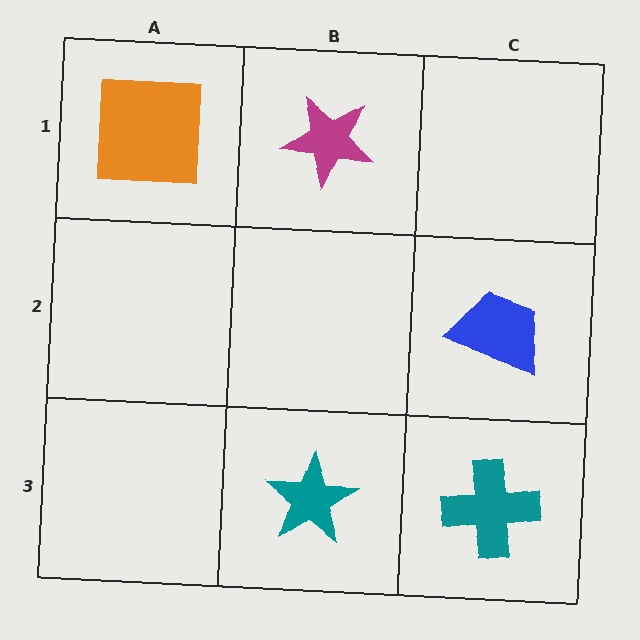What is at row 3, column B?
A teal star.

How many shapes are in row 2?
1 shape.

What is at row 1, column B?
A magenta star.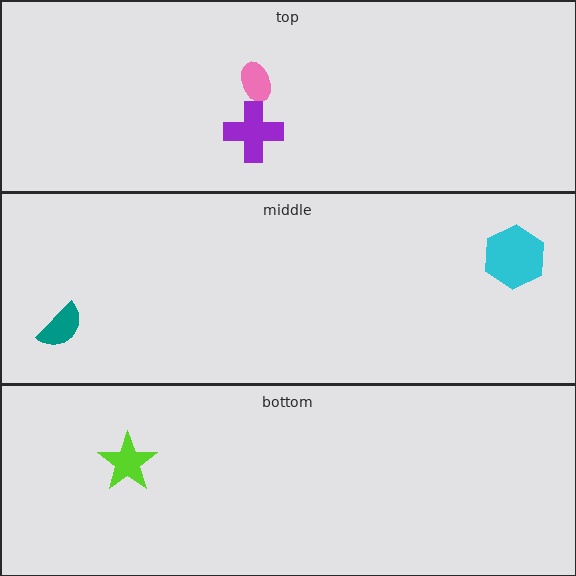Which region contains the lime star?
The bottom region.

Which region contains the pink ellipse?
The top region.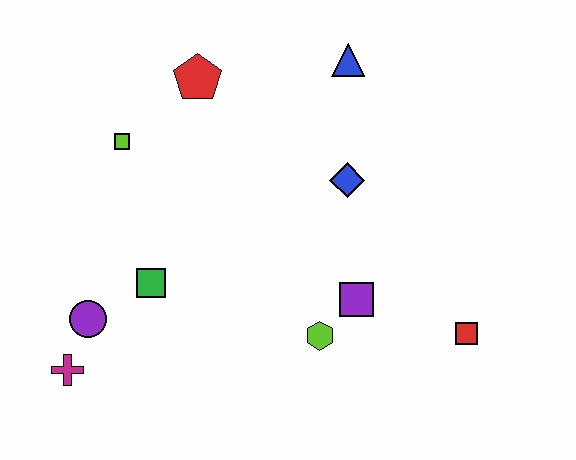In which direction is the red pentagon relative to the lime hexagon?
The red pentagon is above the lime hexagon.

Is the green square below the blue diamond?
Yes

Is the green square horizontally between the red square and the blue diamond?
No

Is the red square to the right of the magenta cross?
Yes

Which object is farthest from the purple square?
The magenta cross is farthest from the purple square.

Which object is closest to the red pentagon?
The lime square is closest to the red pentagon.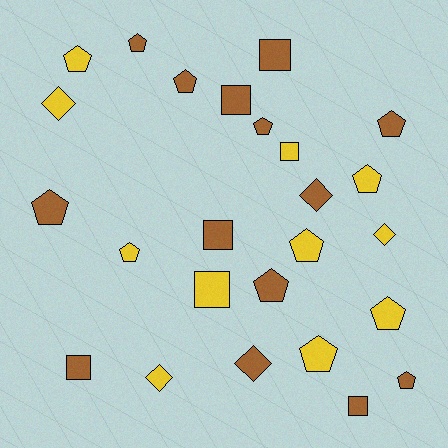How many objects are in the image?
There are 25 objects.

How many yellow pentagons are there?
There are 6 yellow pentagons.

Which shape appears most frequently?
Pentagon, with 13 objects.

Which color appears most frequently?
Brown, with 14 objects.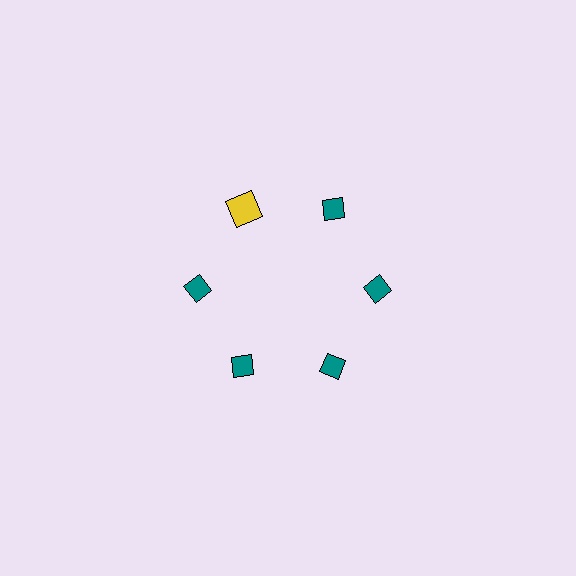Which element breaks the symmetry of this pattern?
The yellow square at roughly the 11 o'clock position breaks the symmetry. All other shapes are teal diamonds.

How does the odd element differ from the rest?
It differs in both color (yellow instead of teal) and shape (square instead of diamond).